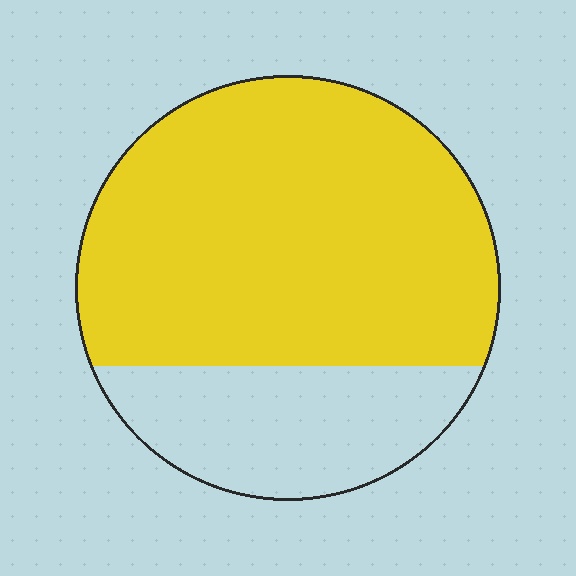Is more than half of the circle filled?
Yes.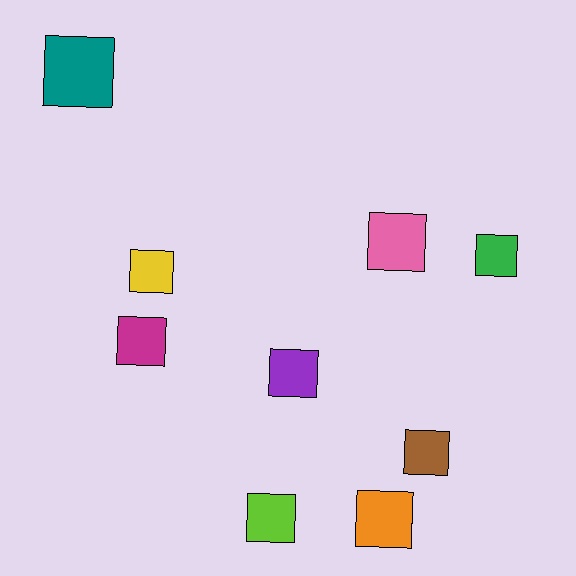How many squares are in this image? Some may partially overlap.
There are 9 squares.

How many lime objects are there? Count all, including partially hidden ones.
There is 1 lime object.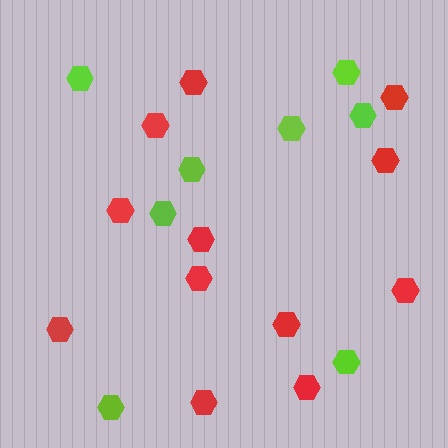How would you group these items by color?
There are 2 groups: one group of lime hexagons (8) and one group of red hexagons (12).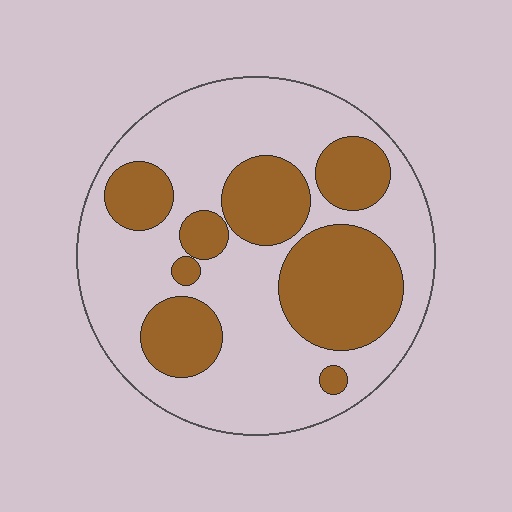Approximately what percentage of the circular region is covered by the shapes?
Approximately 35%.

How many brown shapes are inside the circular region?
8.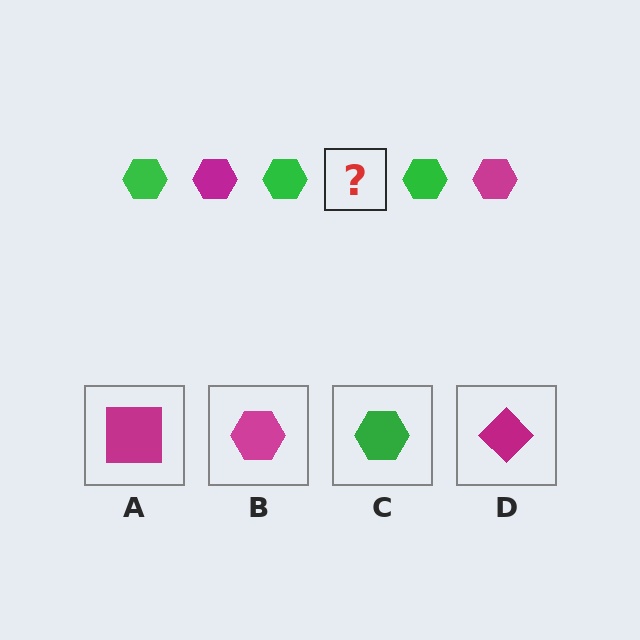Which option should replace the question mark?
Option B.